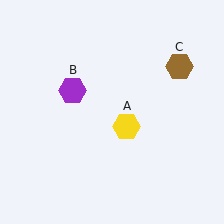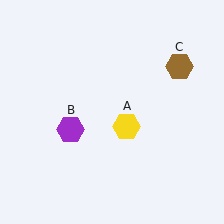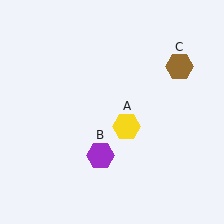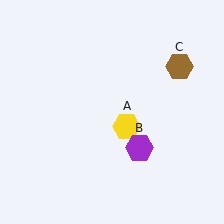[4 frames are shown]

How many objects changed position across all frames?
1 object changed position: purple hexagon (object B).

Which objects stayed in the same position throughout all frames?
Yellow hexagon (object A) and brown hexagon (object C) remained stationary.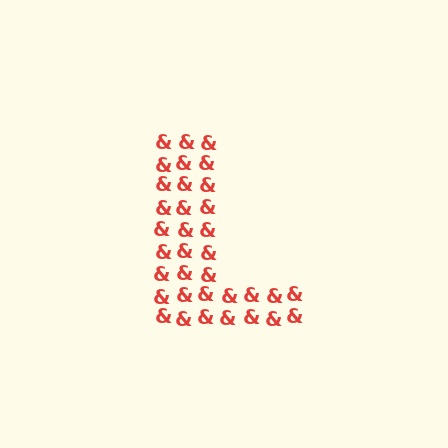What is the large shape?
The large shape is the letter L.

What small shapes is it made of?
It is made of small ampersands.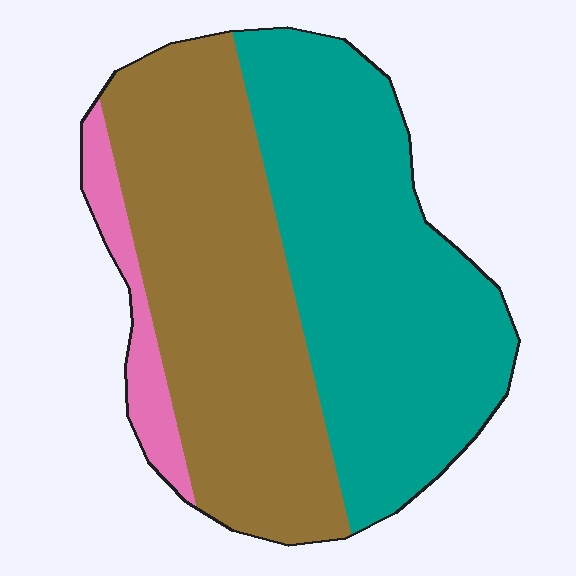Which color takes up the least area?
Pink, at roughly 10%.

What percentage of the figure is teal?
Teal covers roughly 50% of the figure.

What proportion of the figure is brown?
Brown covers about 45% of the figure.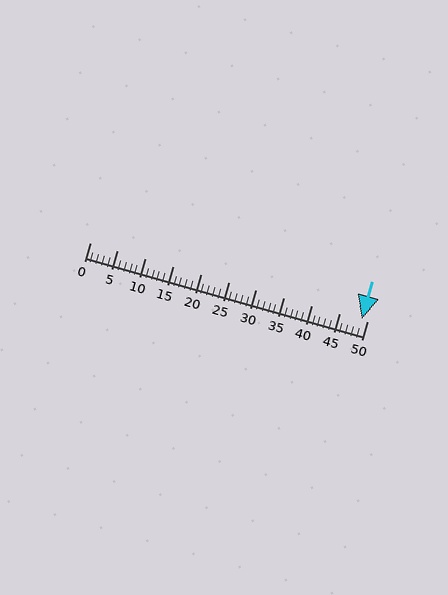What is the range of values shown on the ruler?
The ruler shows values from 0 to 50.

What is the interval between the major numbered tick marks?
The major tick marks are spaced 5 units apart.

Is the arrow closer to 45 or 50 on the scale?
The arrow is closer to 50.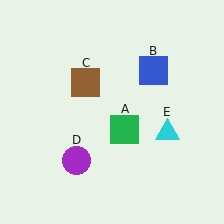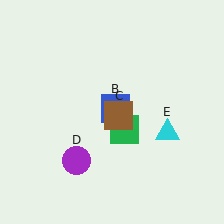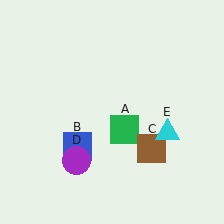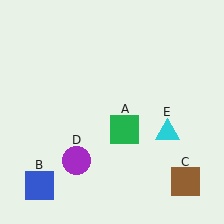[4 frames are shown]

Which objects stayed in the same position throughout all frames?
Green square (object A) and purple circle (object D) and cyan triangle (object E) remained stationary.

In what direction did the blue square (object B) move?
The blue square (object B) moved down and to the left.